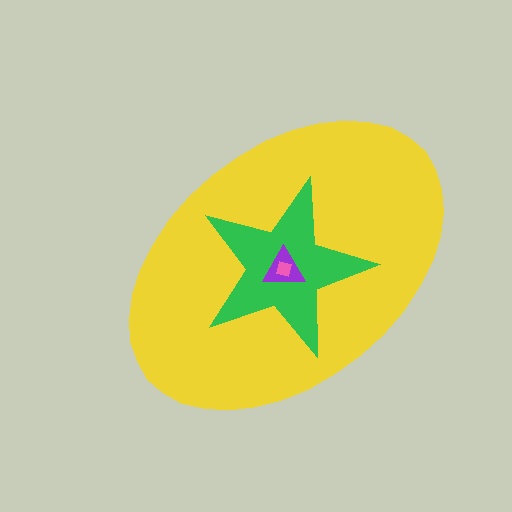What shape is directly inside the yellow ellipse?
The green star.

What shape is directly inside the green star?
The purple triangle.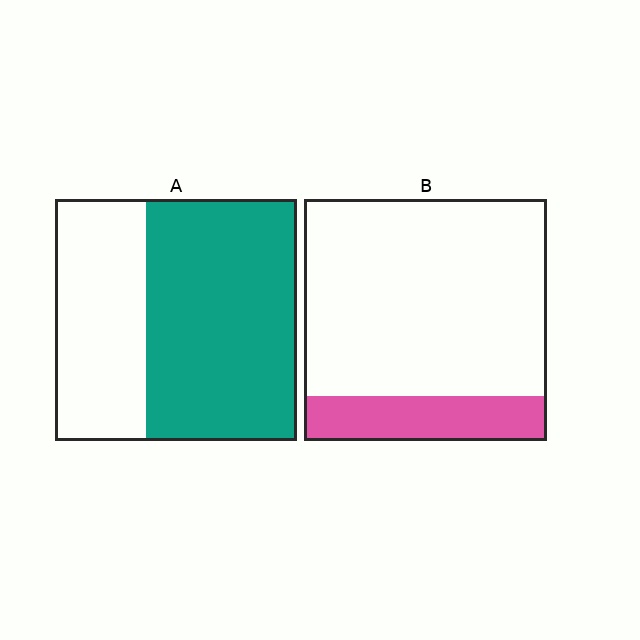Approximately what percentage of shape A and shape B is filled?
A is approximately 60% and B is approximately 20%.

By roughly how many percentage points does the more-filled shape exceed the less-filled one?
By roughly 45 percentage points (A over B).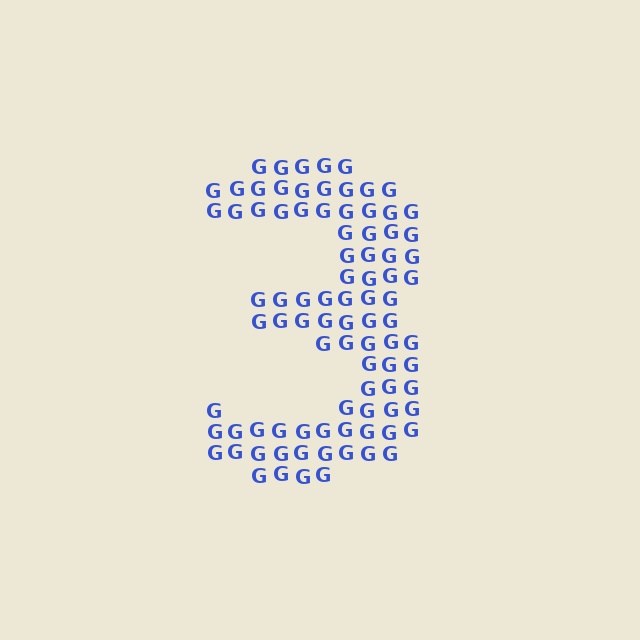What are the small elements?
The small elements are letter G's.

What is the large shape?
The large shape is the digit 3.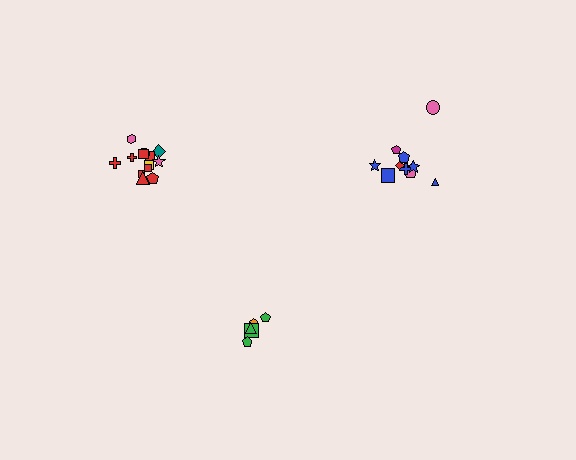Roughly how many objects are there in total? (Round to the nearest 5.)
Roughly 30 objects in total.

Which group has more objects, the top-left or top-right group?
The top-left group.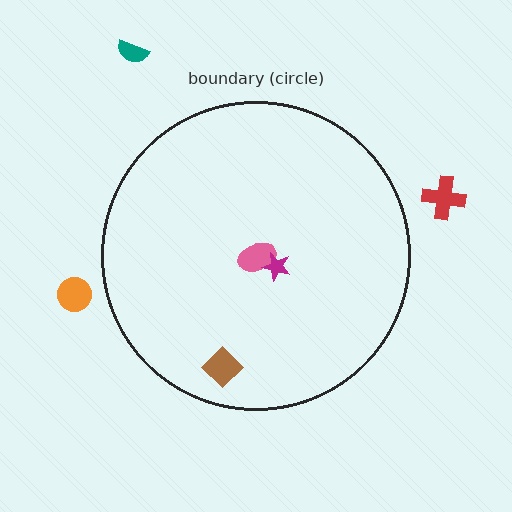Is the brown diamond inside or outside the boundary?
Inside.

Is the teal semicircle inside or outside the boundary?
Outside.